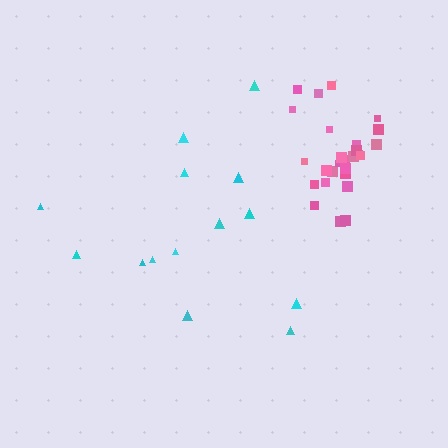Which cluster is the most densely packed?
Pink.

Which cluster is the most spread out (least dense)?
Cyan.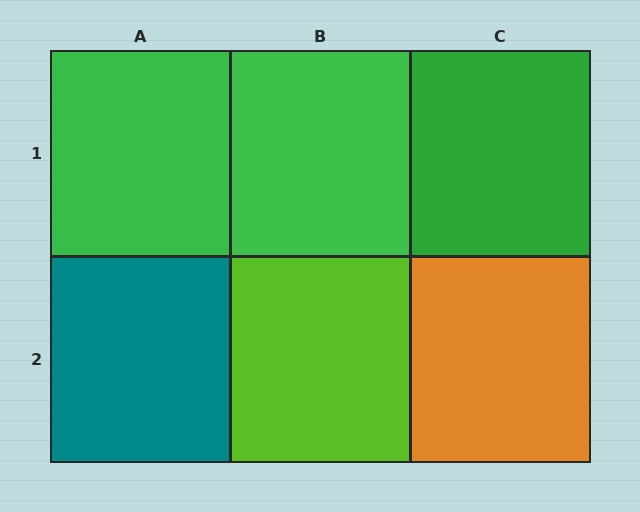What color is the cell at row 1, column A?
Green.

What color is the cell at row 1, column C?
Green.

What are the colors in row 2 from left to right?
Teal, lime, orange.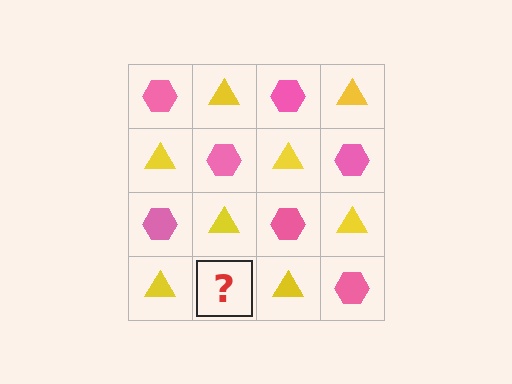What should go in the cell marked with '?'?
The missing cell should contain a pink hexagon.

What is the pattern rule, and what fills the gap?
The rule is that it alternates pink hexagon and yellow triangle in a checkerboard pattern. The gap should be filled with a pink hexagon.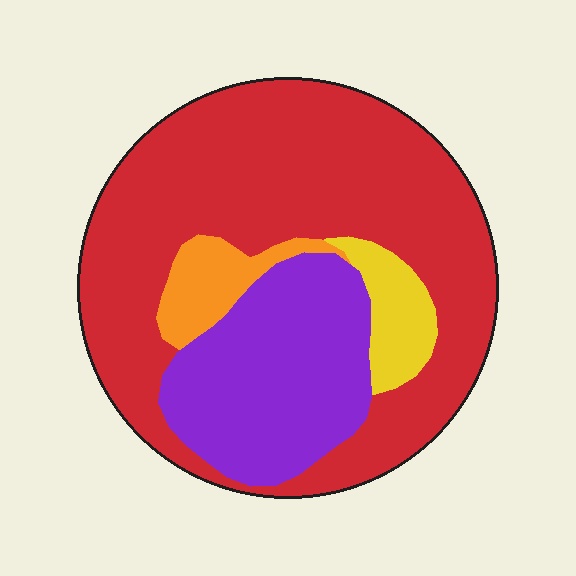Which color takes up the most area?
Red, at roughly 60%.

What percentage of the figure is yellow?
Yellow covers about 5% of the figure.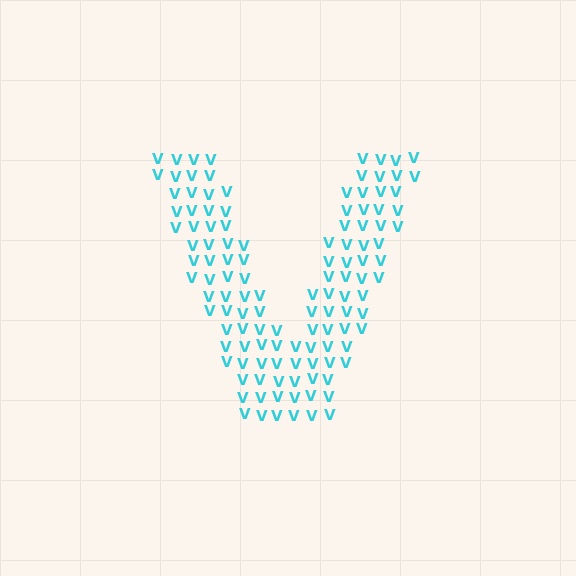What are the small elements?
The small elements are letter V's.